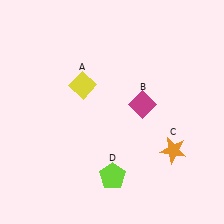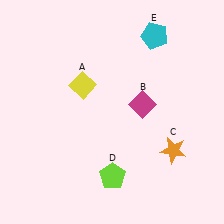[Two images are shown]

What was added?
A cyan pentagon (E) was added in Image 2.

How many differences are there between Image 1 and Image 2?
There is 1 difference between the two images.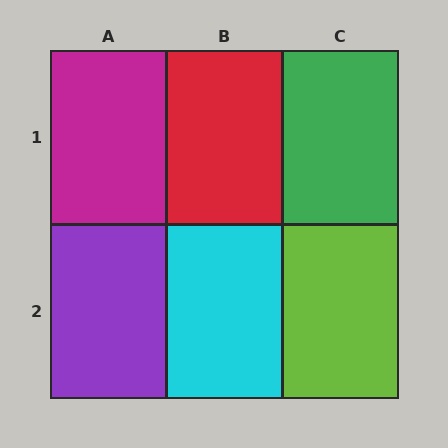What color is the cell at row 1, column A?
Magenta.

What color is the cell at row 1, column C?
Green.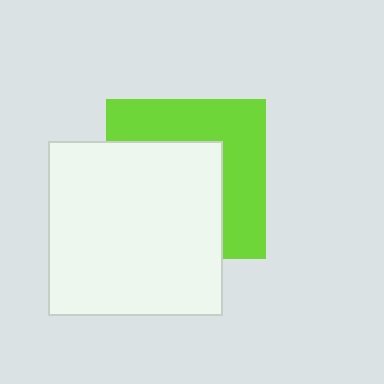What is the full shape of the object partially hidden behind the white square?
The partially hidden object is a lime square.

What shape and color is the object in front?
The object in front is a white square.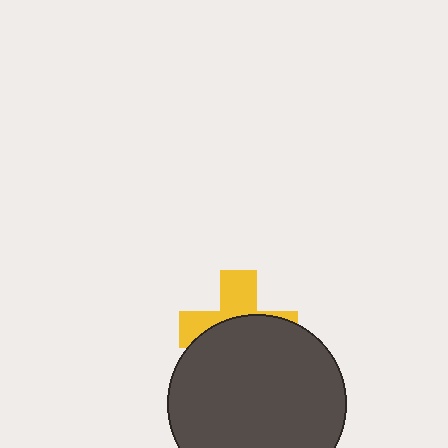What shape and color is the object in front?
The object in front is a dark gray circle.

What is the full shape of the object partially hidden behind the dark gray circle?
The partially hidden object is a yellow cross.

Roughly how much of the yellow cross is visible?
A small part of it is visible (roughly 40%).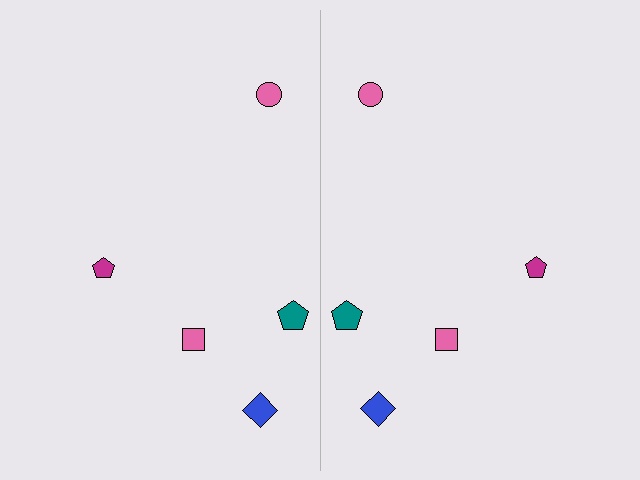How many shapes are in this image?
There are 10 shapes in this image.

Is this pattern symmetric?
Yes, this pattern has bilateral (reflection) symmetry.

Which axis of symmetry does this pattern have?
The pattern has a vertical axis of symmetry running through the center of the image.